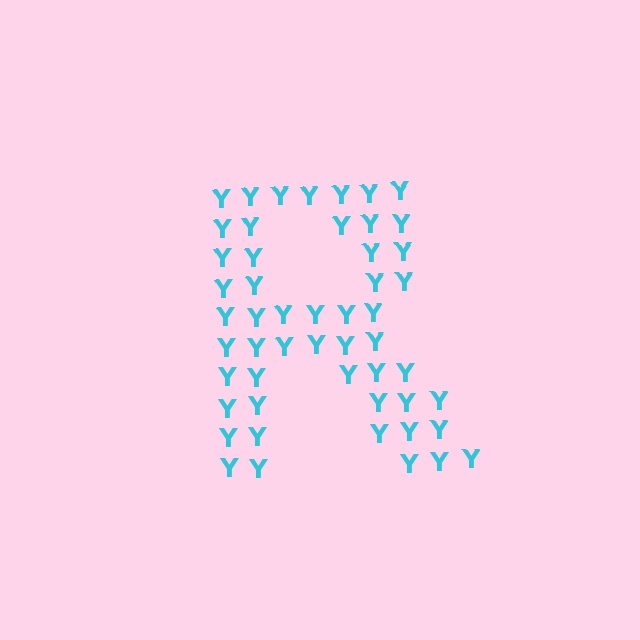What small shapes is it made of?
It is made of small letter Y's.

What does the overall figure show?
The overall figure shows the letter R.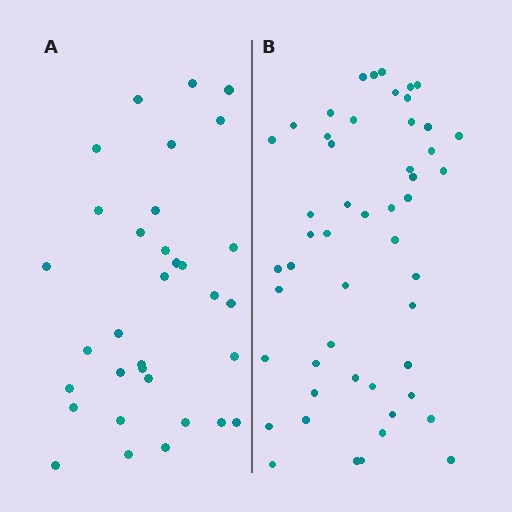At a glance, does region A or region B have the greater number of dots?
Region B (the right region) has more dots.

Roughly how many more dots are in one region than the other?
Region B has approximately 20 more dots than region A.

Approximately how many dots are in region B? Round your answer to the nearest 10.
About 50 dots. (The exact count is 51, which rounds to 50.)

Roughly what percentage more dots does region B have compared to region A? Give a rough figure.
About 55% more.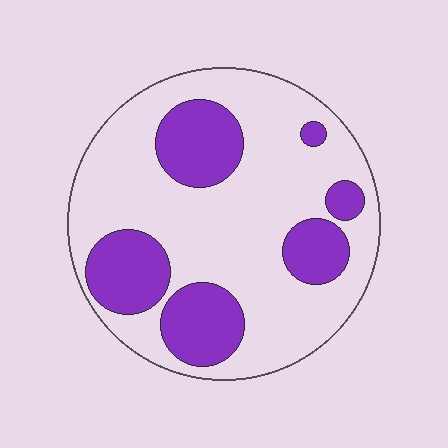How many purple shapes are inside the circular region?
6.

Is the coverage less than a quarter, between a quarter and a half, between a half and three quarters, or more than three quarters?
Between a quarter and a half.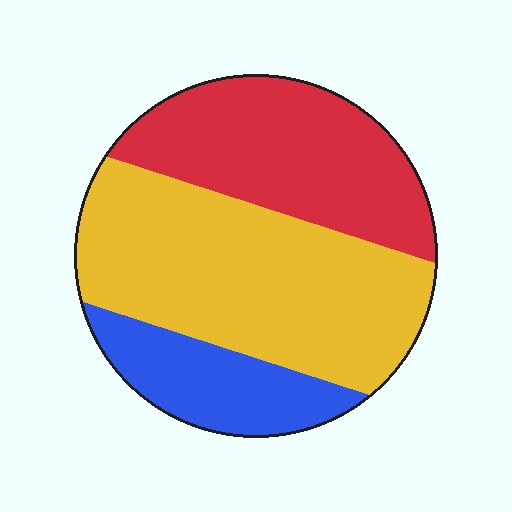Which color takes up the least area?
Blue, at roughly 20%.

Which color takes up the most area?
Yellow, at roughly 50%.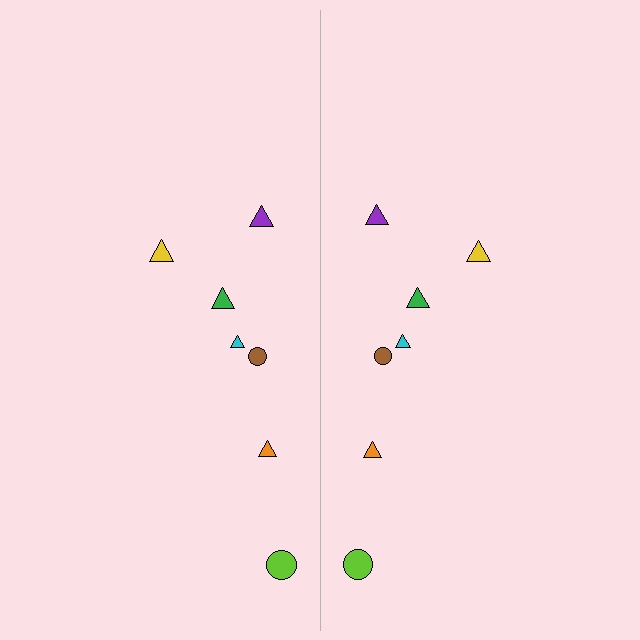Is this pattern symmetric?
Yes, this pattern has bilateral (reflection) symmetry.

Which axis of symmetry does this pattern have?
The pattern has a vertical axis of symmetry running through the center of the image.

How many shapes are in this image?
There are 14 shapes in this image.